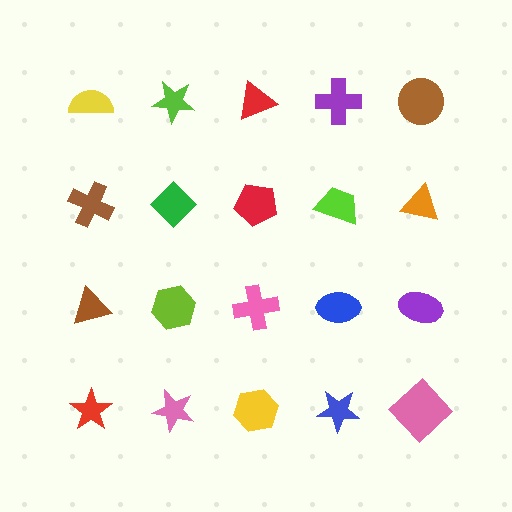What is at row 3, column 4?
A blue ellipse.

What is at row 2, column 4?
A lime trapezoid.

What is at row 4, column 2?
A pink star.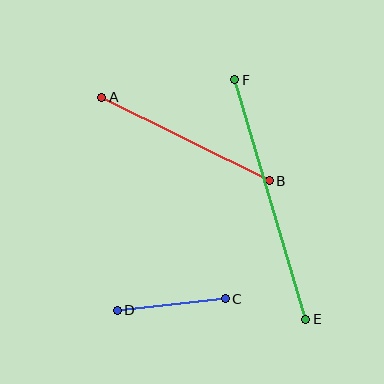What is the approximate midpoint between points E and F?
The midpoint is at approximately (270, 199) pixels.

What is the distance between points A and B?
The distance is approximately 187 pixels.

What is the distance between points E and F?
The distance is approximately 250 pixels.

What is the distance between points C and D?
The distance is approximately 109 pixels.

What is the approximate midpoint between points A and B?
The midpoint is at approximately (185, 139) pixels.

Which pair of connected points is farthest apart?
Points E and F are farthest apart.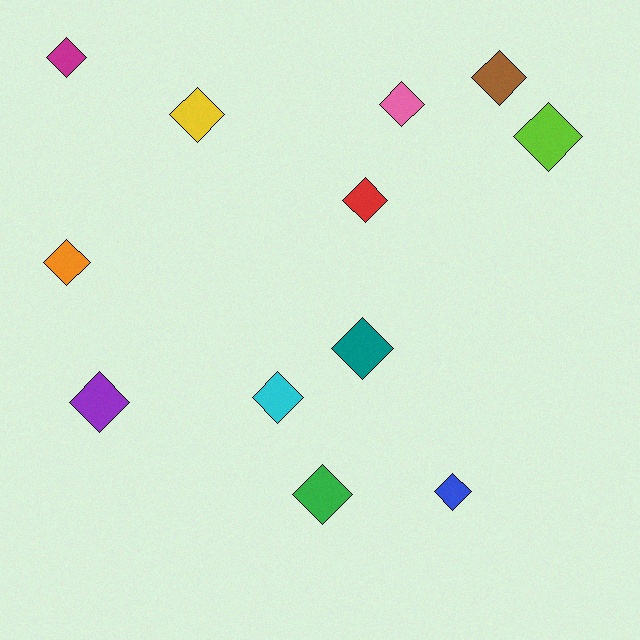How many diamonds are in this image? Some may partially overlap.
There are 12 diamonds.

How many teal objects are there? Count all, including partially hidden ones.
There is 1 teal object.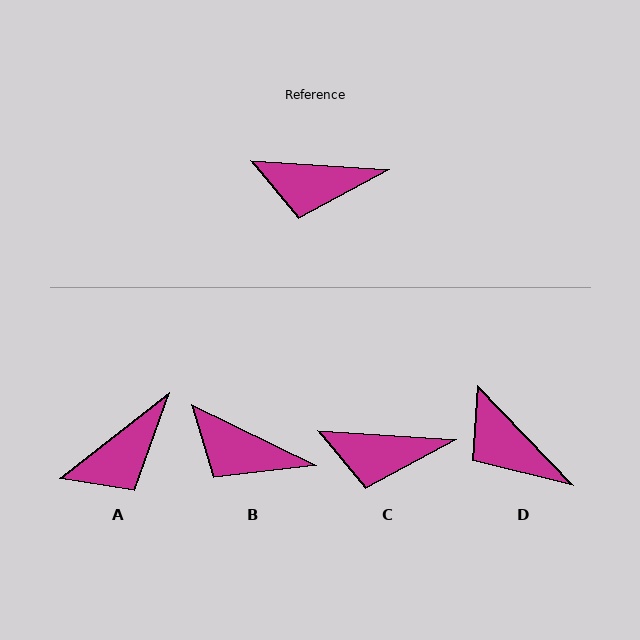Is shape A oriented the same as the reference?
No, it is off by about 42 degrees.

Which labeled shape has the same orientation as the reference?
C.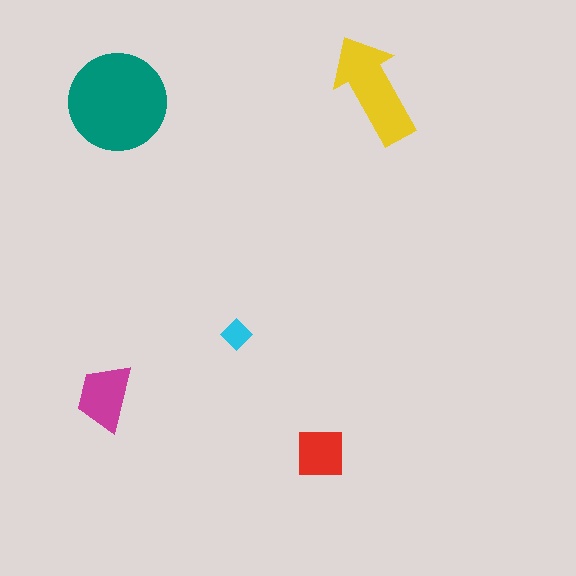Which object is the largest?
The teal circle.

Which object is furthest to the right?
The yellow arrow is rightmost.